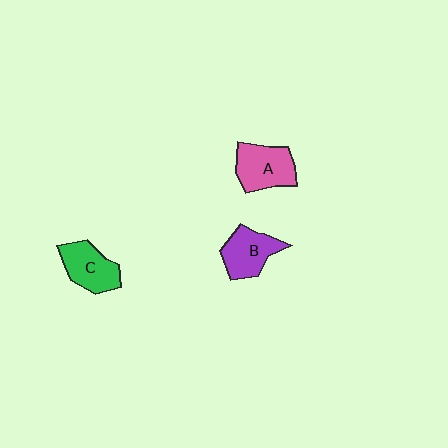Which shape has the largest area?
Shape A (pink).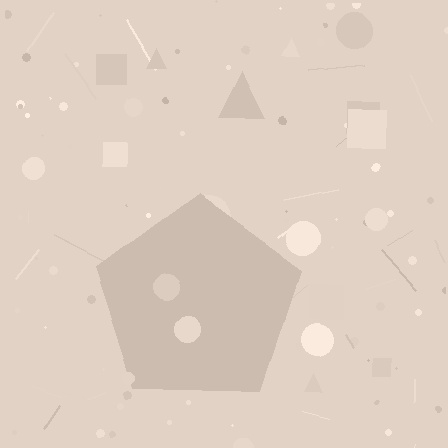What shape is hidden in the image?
A pentagon is hidden in the image.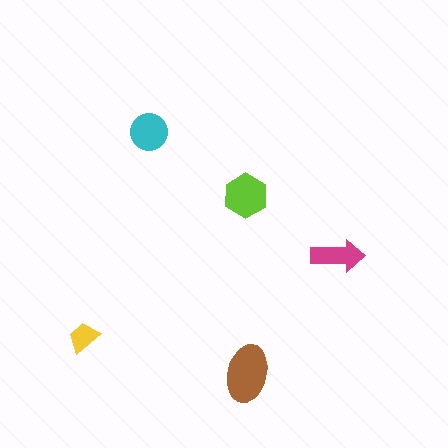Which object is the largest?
The brown ellipse.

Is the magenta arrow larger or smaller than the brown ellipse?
Smaller.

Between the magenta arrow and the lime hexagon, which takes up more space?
The lime hexagon.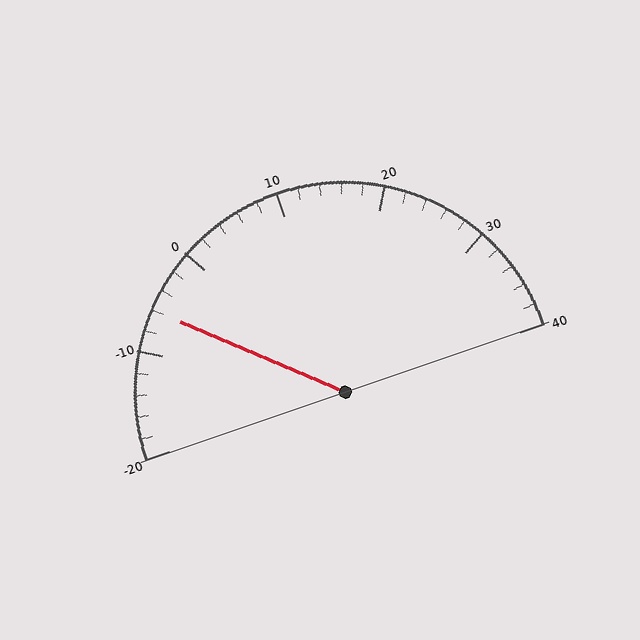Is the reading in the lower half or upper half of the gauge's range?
The reading is in the lower half of the range (-20 to 40).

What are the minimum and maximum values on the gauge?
The gauge ranges from -20 to 40.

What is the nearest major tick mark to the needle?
The nearest major tick mark is -10.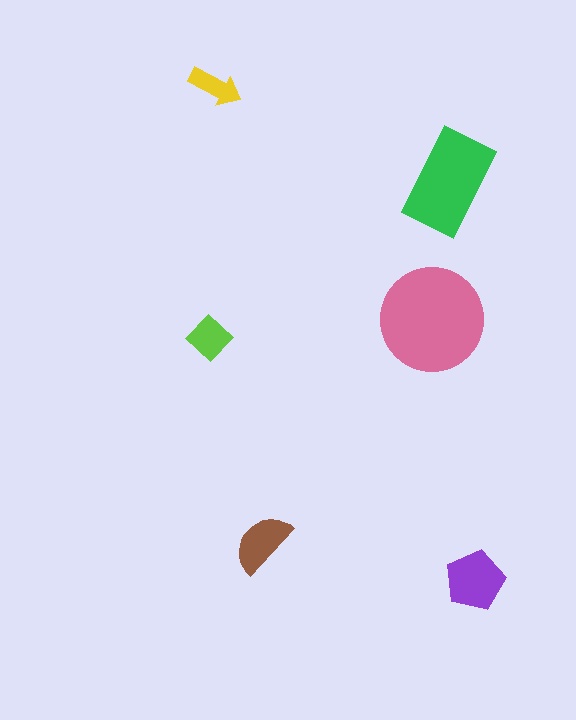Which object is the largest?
The pink circle.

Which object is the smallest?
The yellow arrow.